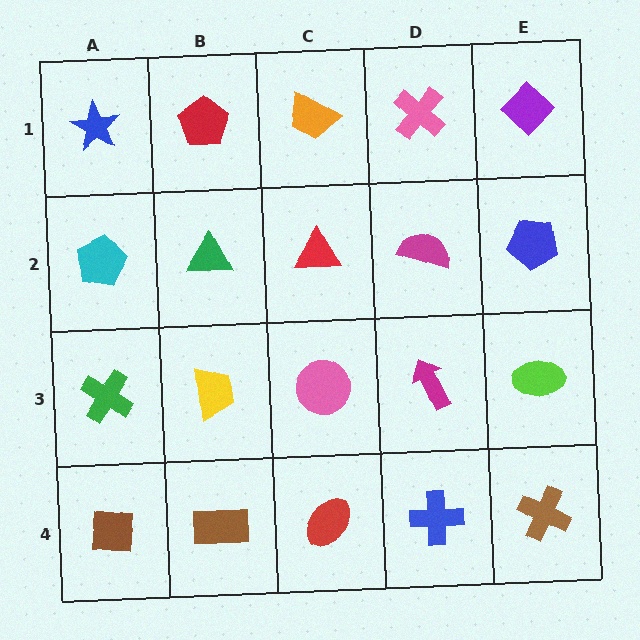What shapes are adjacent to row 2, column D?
A pink cross (row 1, column D), a magenta arrow (row 3, column D), a red triangle (row 2, column C), a blue pentagon (row 2, column E).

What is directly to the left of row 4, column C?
A brown rectangle.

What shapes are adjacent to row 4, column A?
A green cross (row 3, column A), a brown rectangle (row 4, column B).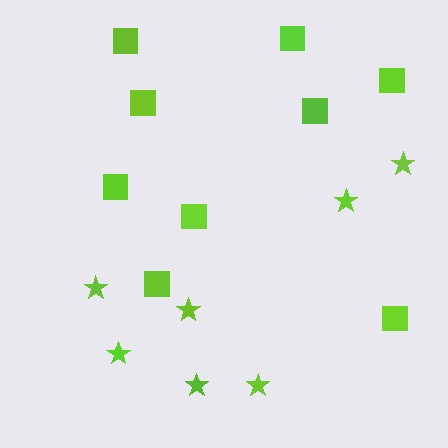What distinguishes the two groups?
There are 2 groups: one group of squares (9) and one group of stars (7).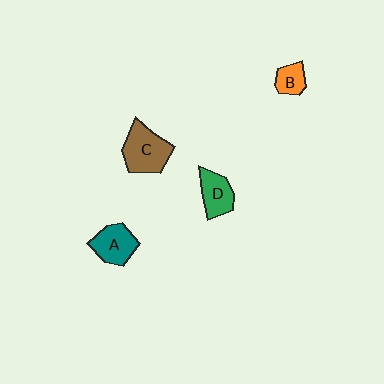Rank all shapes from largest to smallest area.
From largest to smallest: C (brown), A (teal), D (green), B (orange).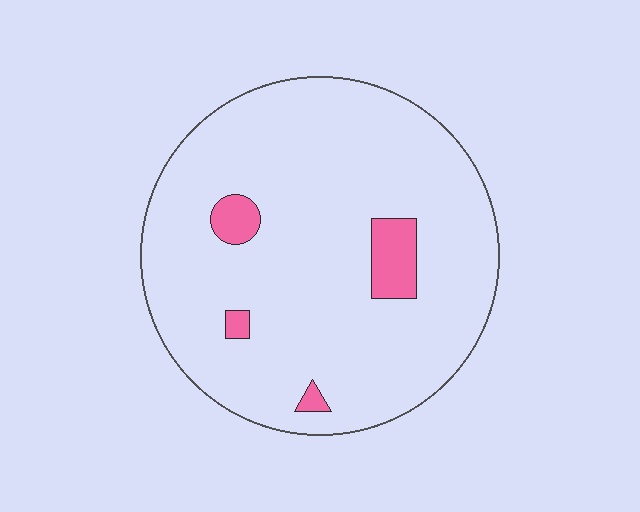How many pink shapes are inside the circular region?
4.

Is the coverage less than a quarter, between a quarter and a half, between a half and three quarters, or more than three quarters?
Less than a quarter.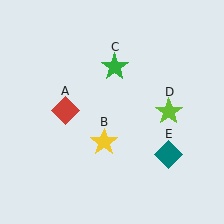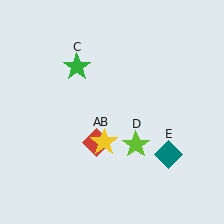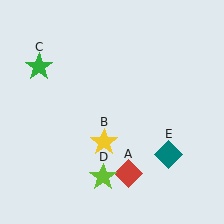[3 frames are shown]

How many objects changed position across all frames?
3 objects changed position: red diamond (object A), green star (object C), lime star (object D).